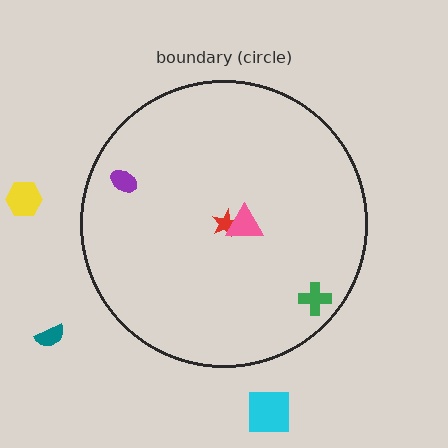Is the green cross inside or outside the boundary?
Inside.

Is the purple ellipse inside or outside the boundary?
Inside.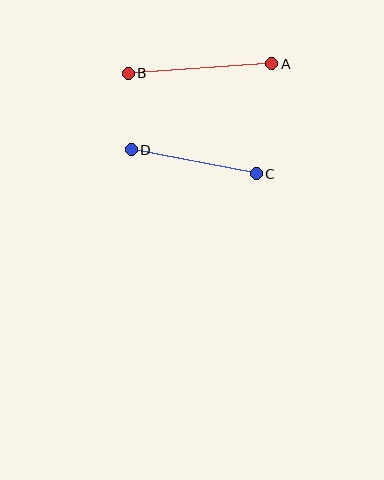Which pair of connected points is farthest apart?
Points A and B are farthest apart.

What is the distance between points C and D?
The distance is approximately 127 pixels.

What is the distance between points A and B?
The distance is approximately 144 pixels.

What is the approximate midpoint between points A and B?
The midpoint is at approximately (200, 68) pixels.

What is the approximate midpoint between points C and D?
The midpoint is at approximately (194, 162) pixels.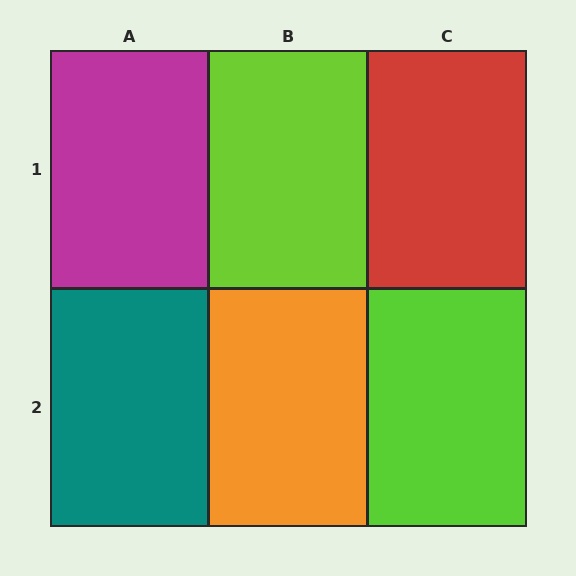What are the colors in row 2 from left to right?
Teal, orange, lime.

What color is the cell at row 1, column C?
Red.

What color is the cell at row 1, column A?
Magenta.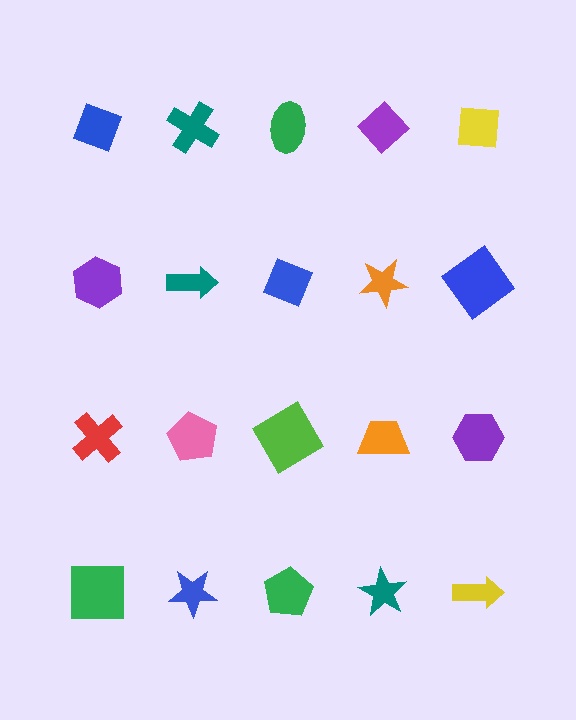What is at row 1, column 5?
A yellow square.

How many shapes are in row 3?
5 shapes.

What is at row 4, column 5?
A yellow arrow.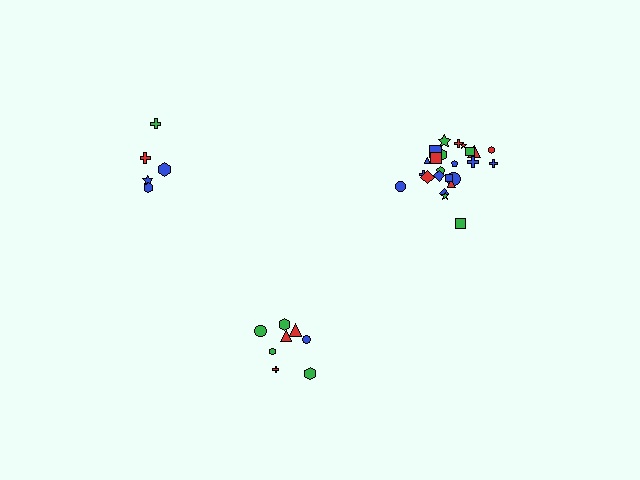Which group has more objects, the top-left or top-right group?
The top-right group.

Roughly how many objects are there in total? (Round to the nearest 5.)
Roughly 40 objects in total.